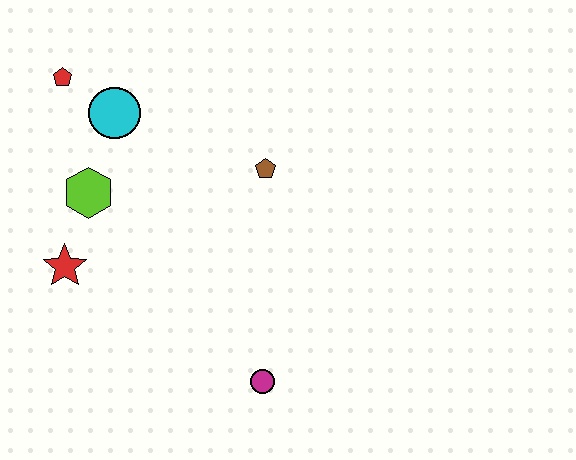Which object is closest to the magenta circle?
The brown pentagon is closest to the magenta circle.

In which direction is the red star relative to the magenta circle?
The red star is to the left of the magenta circle.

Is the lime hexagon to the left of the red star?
No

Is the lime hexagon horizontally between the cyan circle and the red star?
Yes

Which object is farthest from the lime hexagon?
The magenta circle is farthest from the lime hexagon.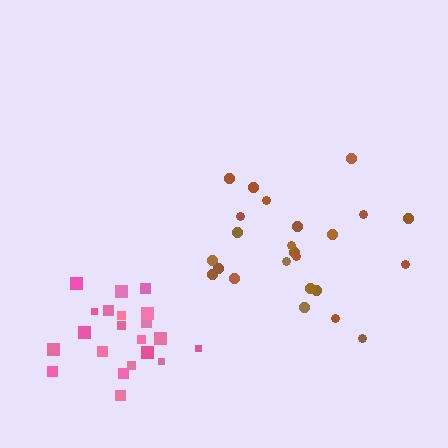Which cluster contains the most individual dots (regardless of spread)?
Brown (24).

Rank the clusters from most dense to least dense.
pink, brown.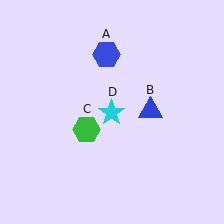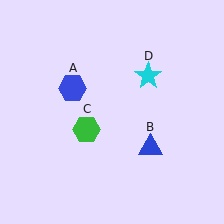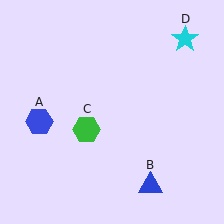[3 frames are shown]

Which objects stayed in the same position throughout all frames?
Green hexagon (object C) remained stationary.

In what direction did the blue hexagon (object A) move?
The blue hexagon (object A) moved down and to the left.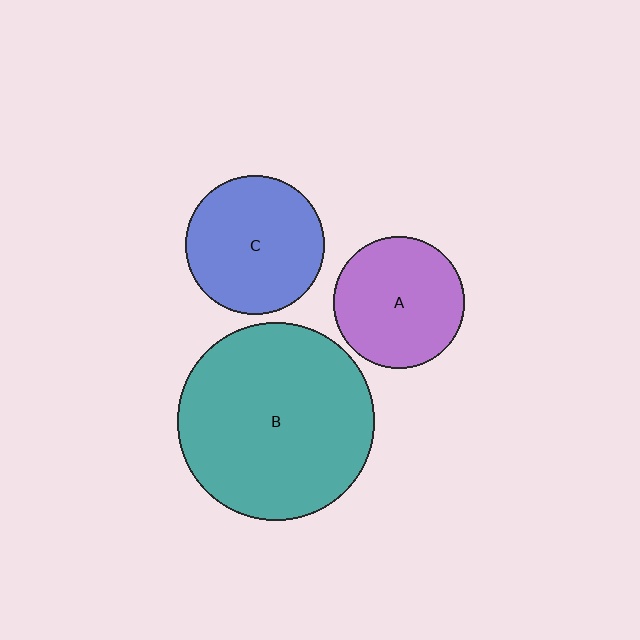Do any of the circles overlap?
No, none of the circles overlap.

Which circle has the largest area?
Circle B (teal).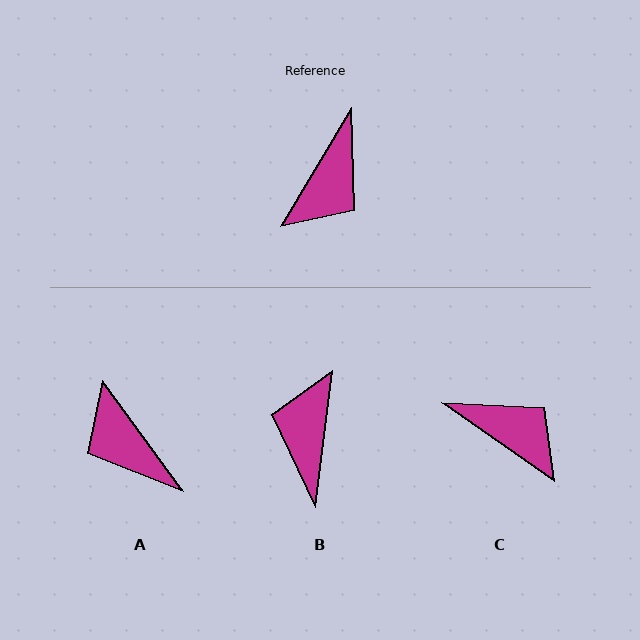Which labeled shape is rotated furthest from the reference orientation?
B, about 156 degrees away.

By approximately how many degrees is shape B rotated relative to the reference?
Approximately 156 degrees clockwise.